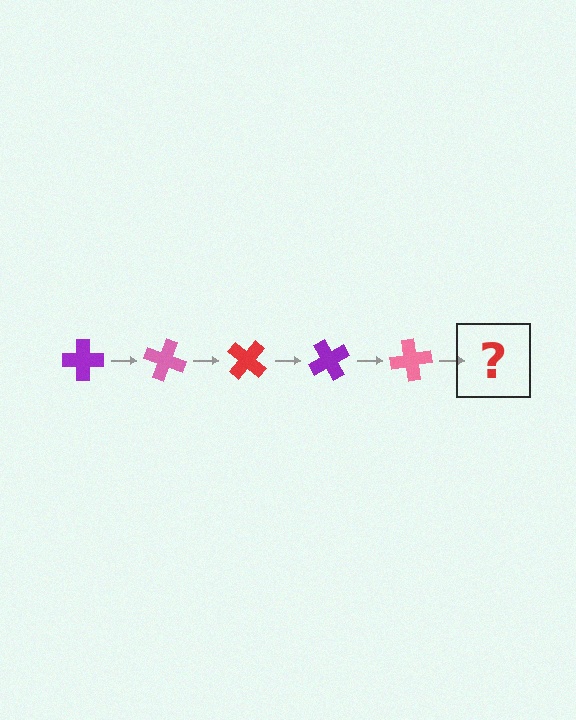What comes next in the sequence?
The next element should be a red cross, rotated 100 degrees from the start.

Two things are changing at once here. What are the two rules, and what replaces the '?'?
The two rules are that it rotates 20 degrees each step and the color cycles through purple, pink, and red. The '?' should be a red cross, rotated 100 degrees from the start.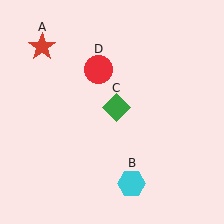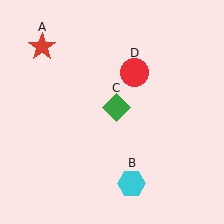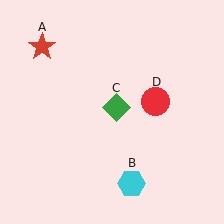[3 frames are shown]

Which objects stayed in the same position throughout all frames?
Red star (object A) and cyan hexagon (object B) and green diamond (object C) remained stationary.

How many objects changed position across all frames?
1 object changed position: red circle (object D).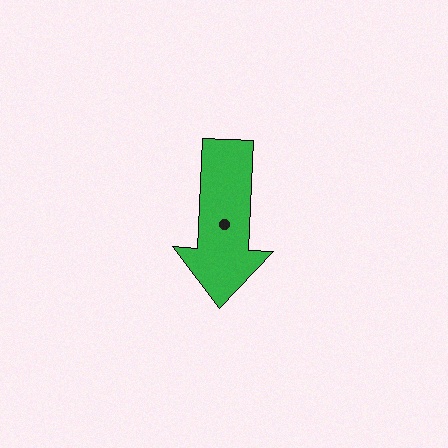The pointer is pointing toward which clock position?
Roughly 6 o'clock.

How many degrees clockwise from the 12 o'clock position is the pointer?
Approximately 183 degrees.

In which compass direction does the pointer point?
South.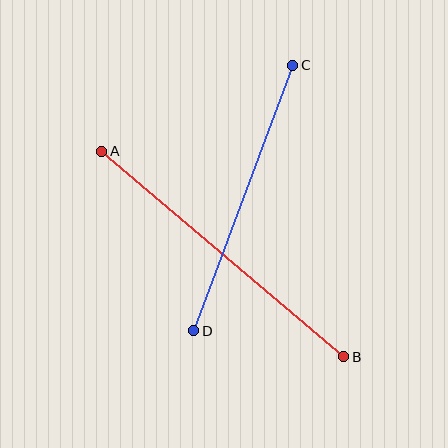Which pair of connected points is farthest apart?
Points A and B are farthest apart.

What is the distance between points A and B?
The distance is approximately 318 pixels.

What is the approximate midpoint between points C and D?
The midpoint is at approximately (243, 198) pixels.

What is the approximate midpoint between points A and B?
The midpoint is at approximately (223, 254) pixels.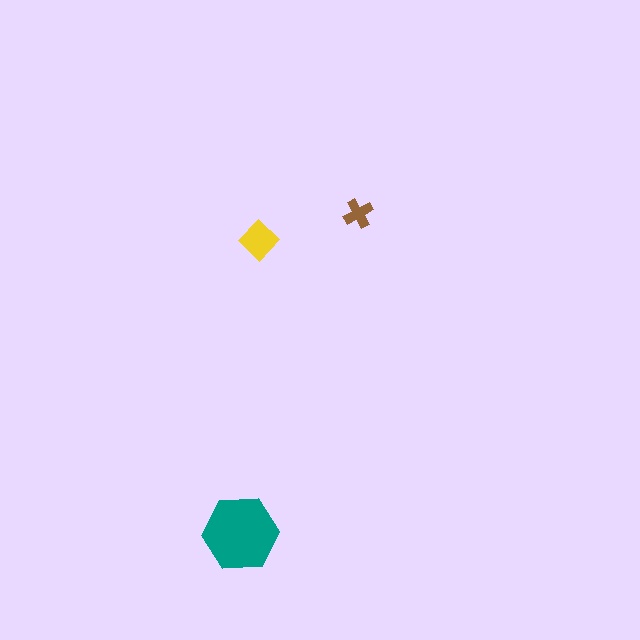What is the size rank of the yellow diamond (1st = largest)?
2nd.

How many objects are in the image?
There are 3 objects in the image.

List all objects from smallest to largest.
The brown cross, the yellow diamond, the teal hexagon.